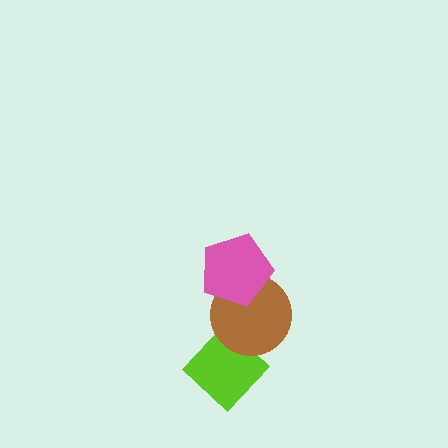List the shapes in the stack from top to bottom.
From top to bottom: the pink pentagon, the brown circle, the lime diamond.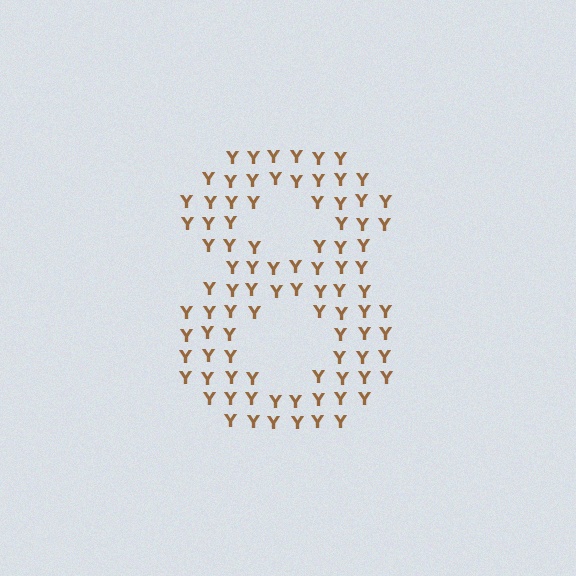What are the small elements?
The small elements are letter Y's.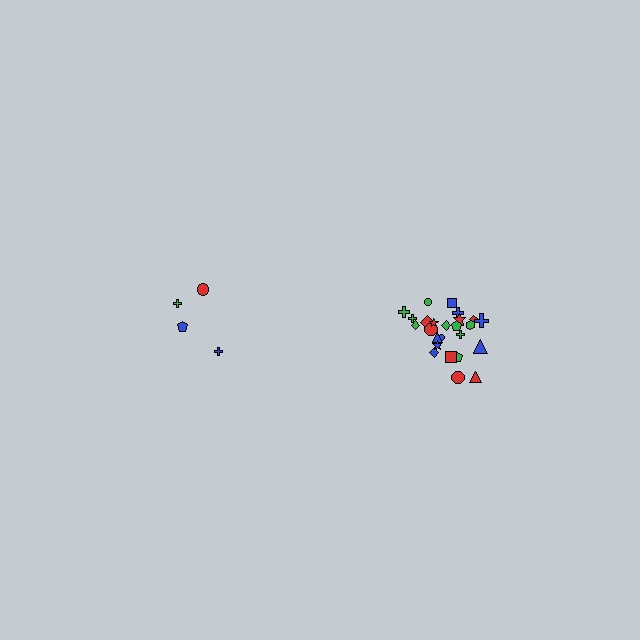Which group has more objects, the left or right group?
The right group.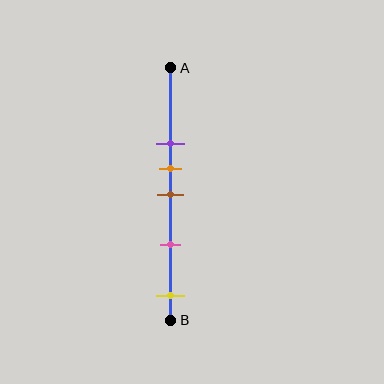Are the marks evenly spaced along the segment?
No, the marks are not evenly spaced.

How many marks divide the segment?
There are 5 marks dividing the segment.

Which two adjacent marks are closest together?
The orange and brown marks are the closest adjacent pair.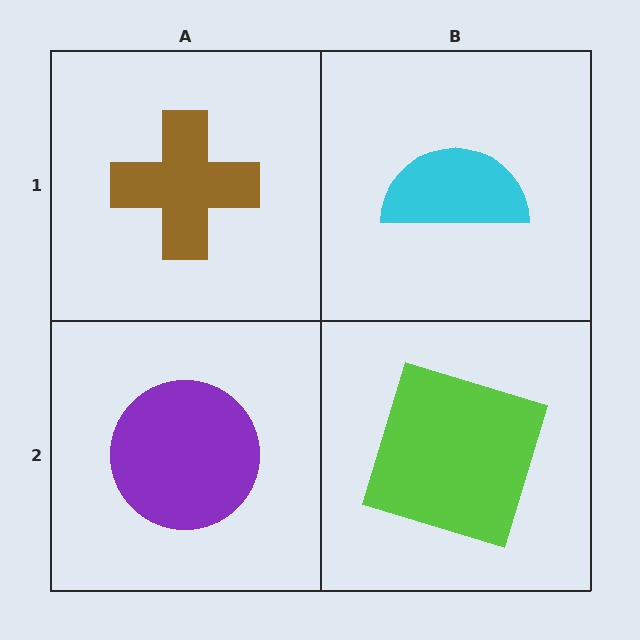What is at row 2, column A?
A purple circle.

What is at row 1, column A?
A brown cross.